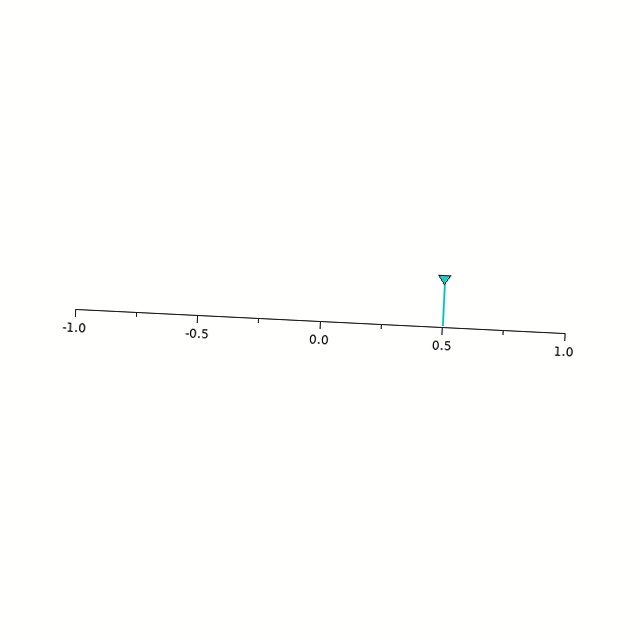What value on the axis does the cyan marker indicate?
The marker indicates approximately 0.5.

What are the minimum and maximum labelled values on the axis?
The axis runs from -1.0 to 1.0.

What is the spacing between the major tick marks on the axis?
The major ticks are spaced 0.5 apart.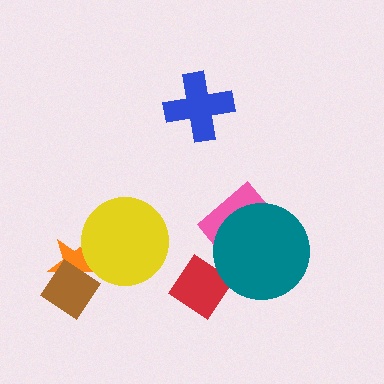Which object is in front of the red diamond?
The teal circle is in front of the red diamond.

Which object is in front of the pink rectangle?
The teal circle is in front of the pink rectangle.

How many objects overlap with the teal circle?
2 objects overlap with the teal circle.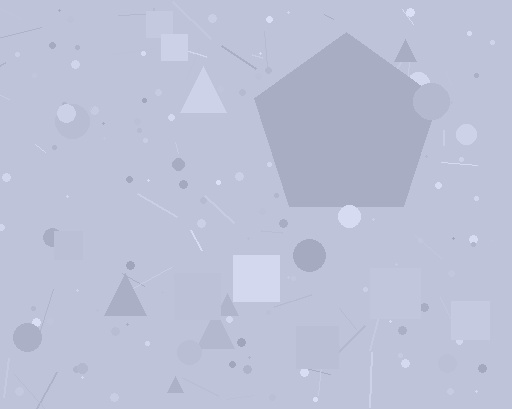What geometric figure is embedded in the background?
A pentagon is embedded in the background.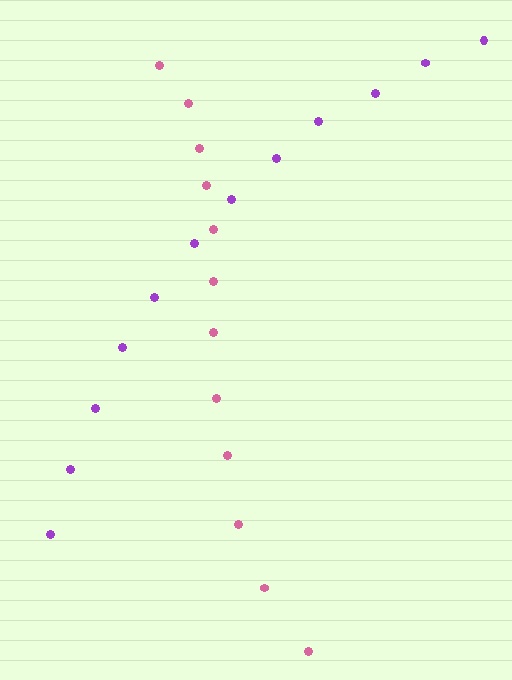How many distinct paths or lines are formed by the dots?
There are 2 distinct paths.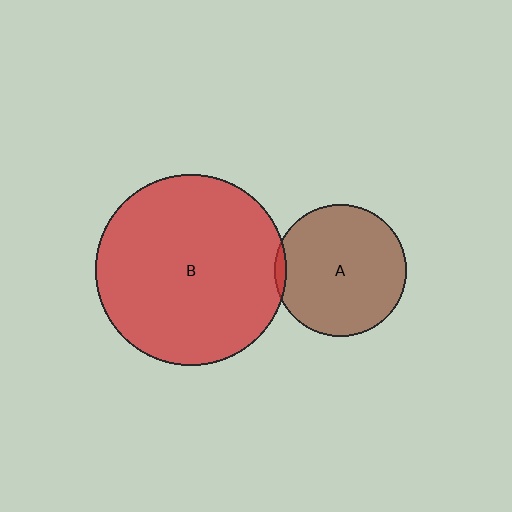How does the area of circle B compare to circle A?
Approximately 2.1 times.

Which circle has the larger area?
Circle B (red).